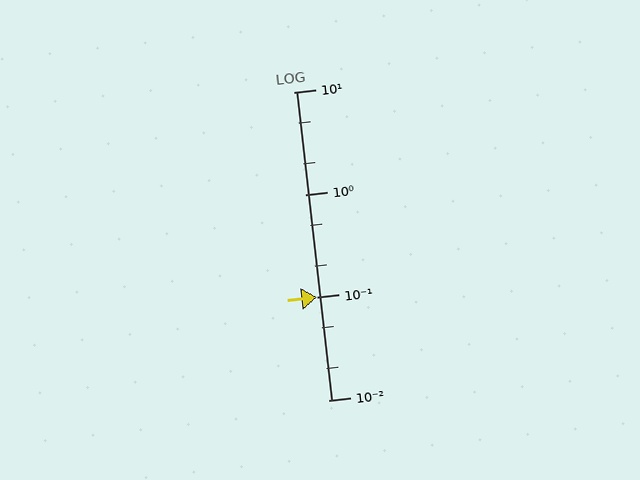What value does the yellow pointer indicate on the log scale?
The pointer indicates approximately 0.1.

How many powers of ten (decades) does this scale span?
The scale spans 3 decades, from 0.01 to 10.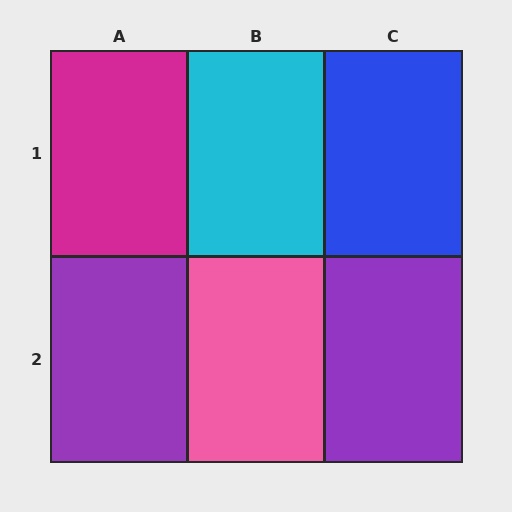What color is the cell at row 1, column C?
Blue.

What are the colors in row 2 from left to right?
Purple, pink, purple.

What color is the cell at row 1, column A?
Magenta.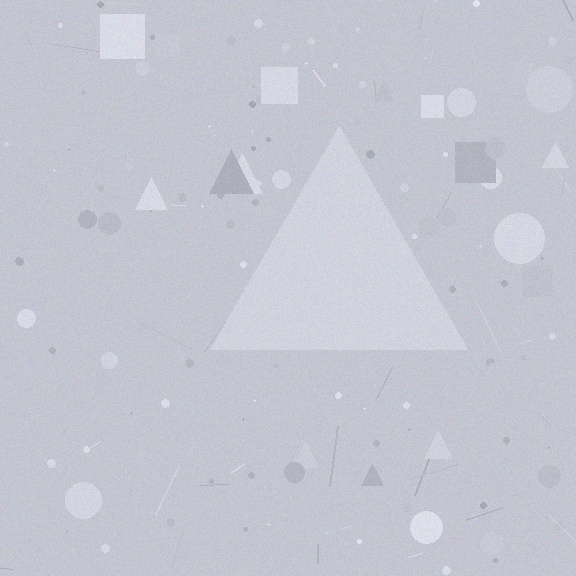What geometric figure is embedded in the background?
A triangle is embedded in the background.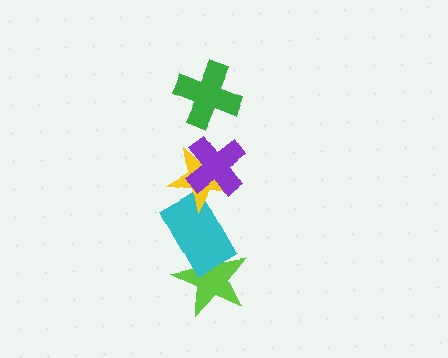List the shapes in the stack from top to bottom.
From top to bottom: the green cross, the purple cross, the yellow star, the cyan rectangle, the lime star.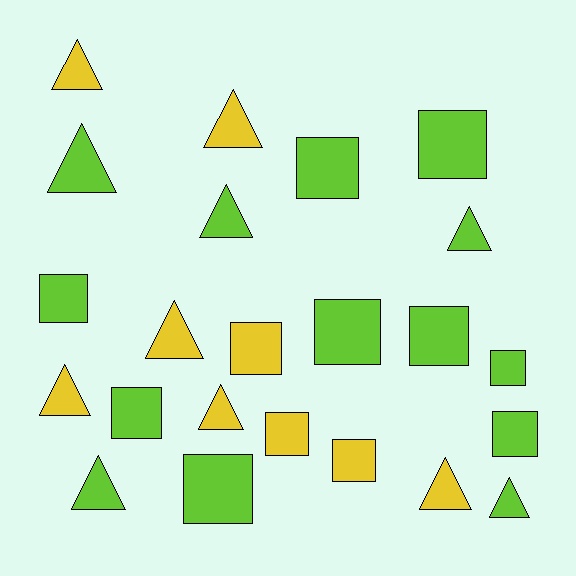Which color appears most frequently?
Lime, with 14 objects.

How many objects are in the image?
There are 23 objects.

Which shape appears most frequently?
Square, with 12 objects.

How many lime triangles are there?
There are 5 lime triangles.